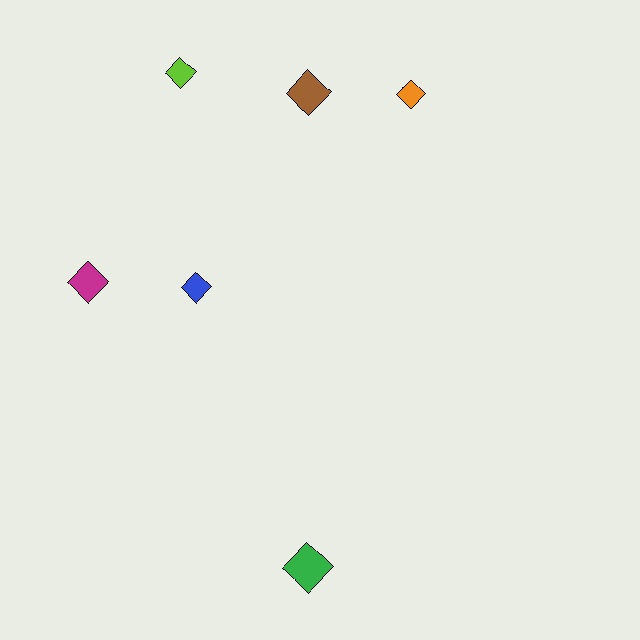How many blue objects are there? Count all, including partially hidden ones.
There is 1 blue object.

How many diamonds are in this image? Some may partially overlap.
There are 6 diamonds.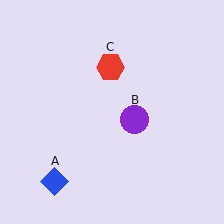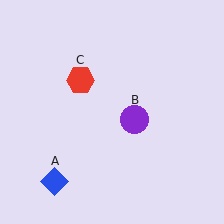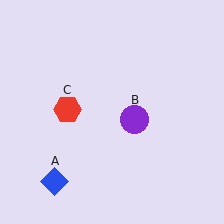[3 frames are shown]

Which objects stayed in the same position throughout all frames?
Blue diamond (object A) and purple circle (object B) remained stationary.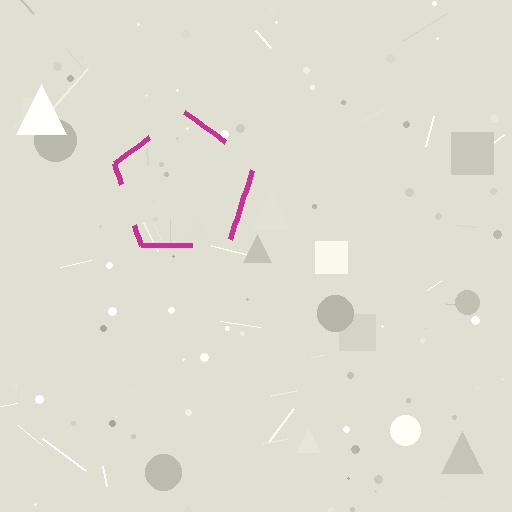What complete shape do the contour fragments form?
The contour fragments form a pentagon.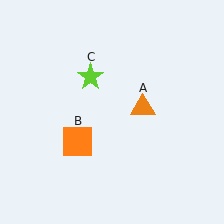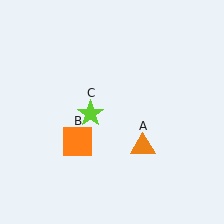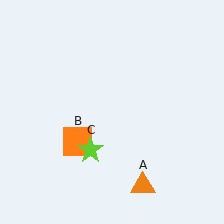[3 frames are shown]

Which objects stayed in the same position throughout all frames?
Orange square (object B) remained stationary.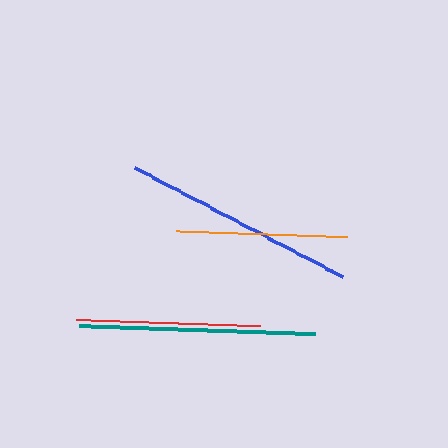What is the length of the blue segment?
The blue segment is approximately 235 pixels long.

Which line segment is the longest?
The teal line is the longest at approximately 236 pixels.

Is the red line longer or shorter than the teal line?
The teal line is longer than the red line.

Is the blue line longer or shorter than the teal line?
The teal line is longer than the blue line.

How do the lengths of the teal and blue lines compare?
The teal and blue lines are approximately the same length.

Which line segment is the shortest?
The orange line is the shortest at approximately 171 pixels.